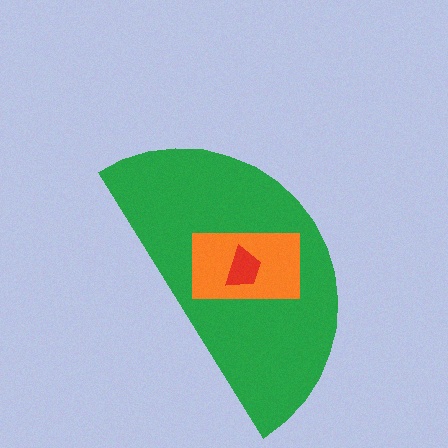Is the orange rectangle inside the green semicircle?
Yes.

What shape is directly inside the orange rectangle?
The red trapezoid.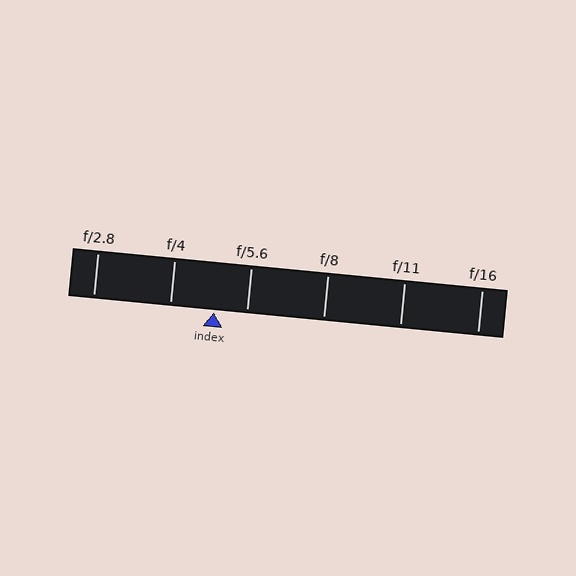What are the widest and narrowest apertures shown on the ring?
The widest aperture shown is f/2.8 and the narrowest is f/16.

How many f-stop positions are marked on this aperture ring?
There are 6 f-stop positions marked.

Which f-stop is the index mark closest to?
The index mark is closest to f/5.6.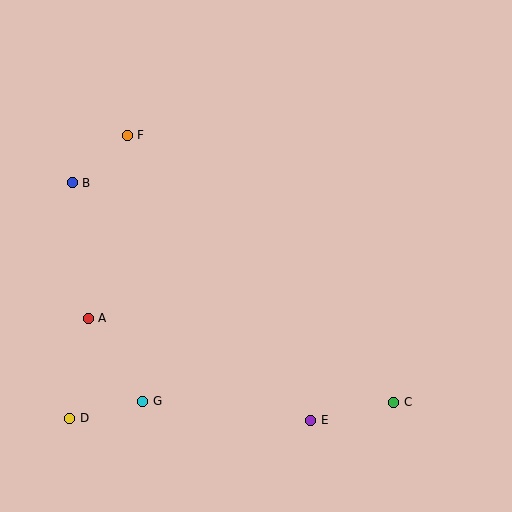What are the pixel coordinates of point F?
Point F is at (127, 135).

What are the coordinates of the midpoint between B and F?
The midpoint between B and F is at (100, 159).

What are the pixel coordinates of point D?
Point D is at (70, 418).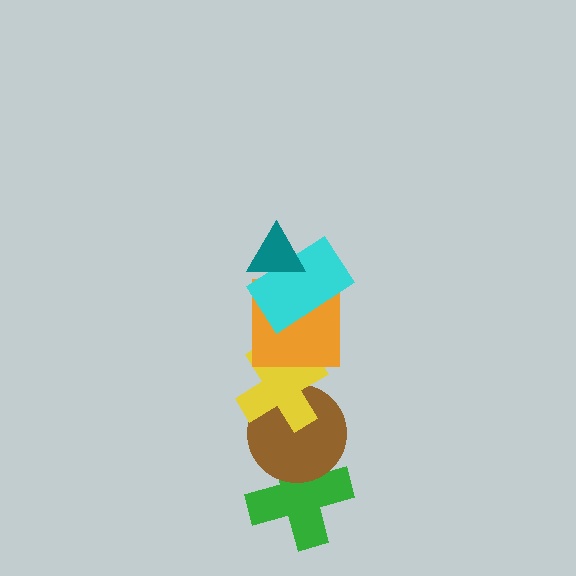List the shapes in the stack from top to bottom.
From top to bottom: the teal triangle, the cyan rectangle, the orange square, the yellow cross, the brown circle, the green cross.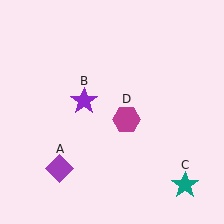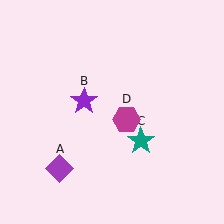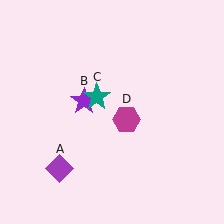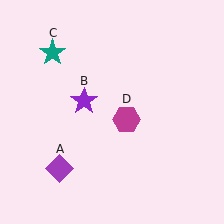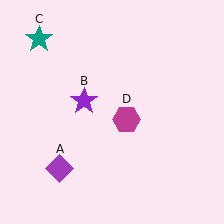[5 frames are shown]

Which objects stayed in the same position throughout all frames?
Purple diamond (object A) and purple star (object B) and magenta hexagon (object D) remained stationary.